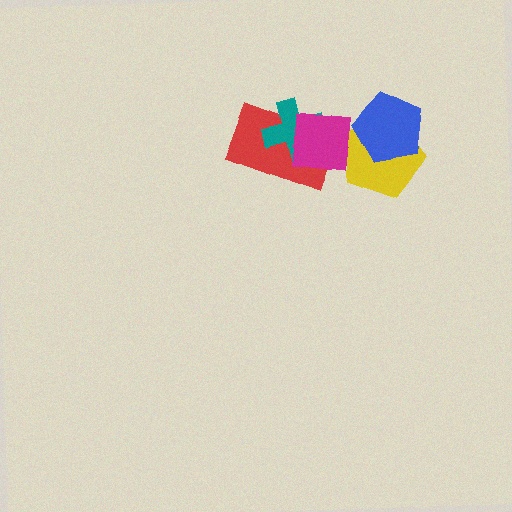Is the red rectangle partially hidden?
Yes, it is partially covered by another shape.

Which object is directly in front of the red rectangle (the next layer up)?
The teal cross is directly in front of the red rectangle.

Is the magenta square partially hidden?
No, no other shape covers it.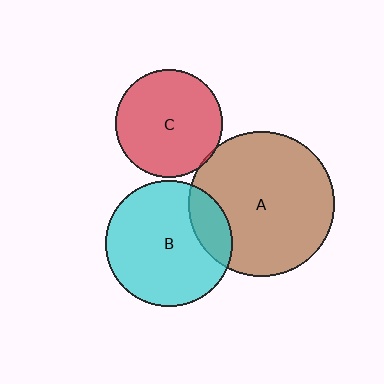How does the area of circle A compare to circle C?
Approximately 1.8 times.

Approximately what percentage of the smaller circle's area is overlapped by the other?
Approximately 5%.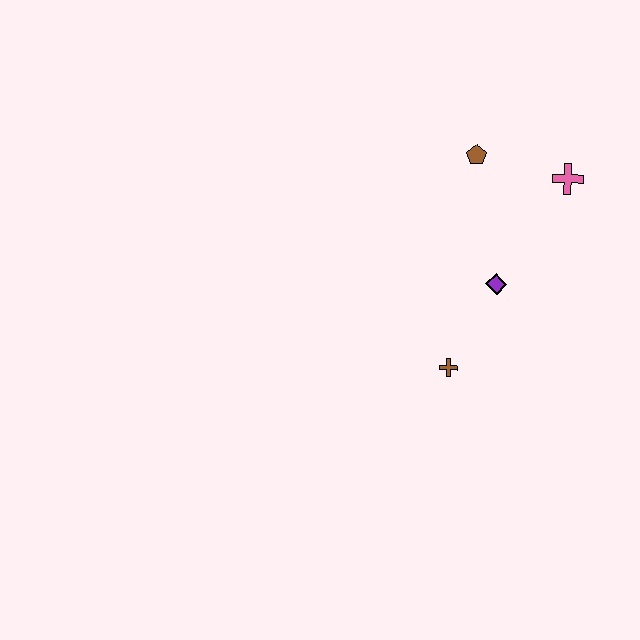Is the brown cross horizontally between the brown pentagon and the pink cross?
No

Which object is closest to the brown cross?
The purple diamond is closest to the brown cross.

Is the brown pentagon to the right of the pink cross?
No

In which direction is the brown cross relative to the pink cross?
The brown cross is below the pink cross.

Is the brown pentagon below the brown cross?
No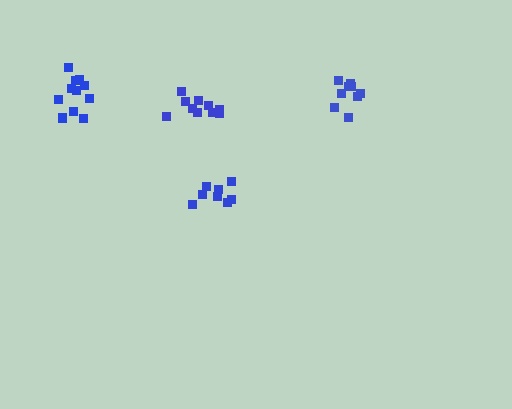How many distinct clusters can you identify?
There are 4 distinct clusters.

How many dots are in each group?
Group 1: 9 dots, Group 2: 8 dots, Group 3: 11 dots, Group 4: 10 dots (38 total).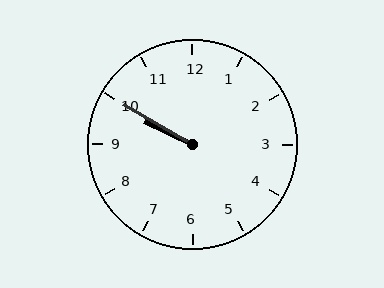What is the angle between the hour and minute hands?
Approximately 5 degrees.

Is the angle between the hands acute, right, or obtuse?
It is acute.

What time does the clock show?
9:50.